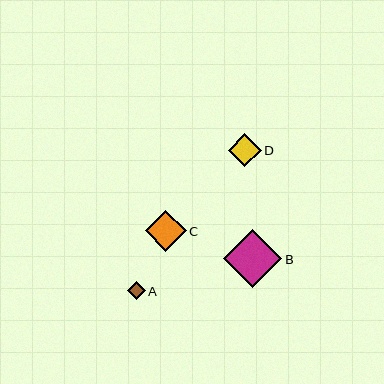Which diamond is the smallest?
Diamond A is the smallest with a size of approximately 18 pixels.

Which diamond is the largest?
Diamond B is the largest with a size of approximately 58 pixels.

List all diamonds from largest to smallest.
From largest to smallest: B, C, D, A.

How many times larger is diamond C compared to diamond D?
Diamond C is approximately 1.2 times the size of diamond D.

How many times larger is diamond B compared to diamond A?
Diamond B is approximately 3.3 times the size of diamond A.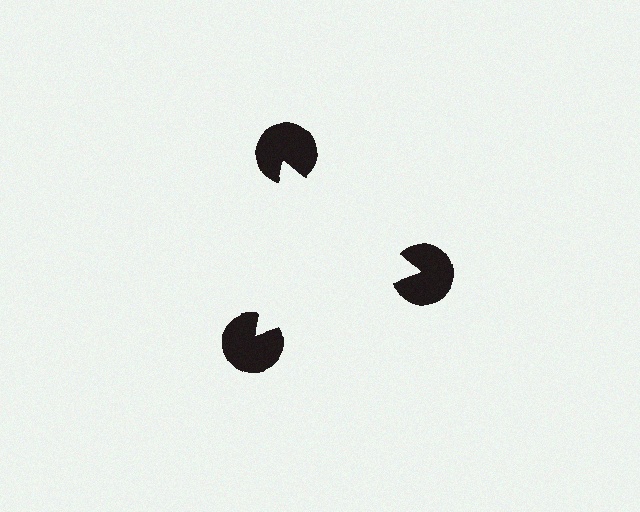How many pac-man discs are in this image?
There are 3 — one at each vertex of the illusory triangle.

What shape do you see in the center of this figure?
An illusory triangle — its edges are inferred from the aligned wedge cuts in the pac-man discs, not physically drawn.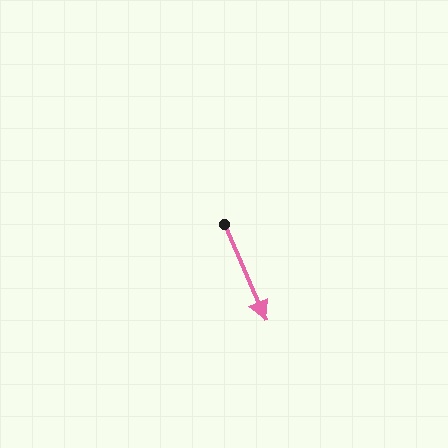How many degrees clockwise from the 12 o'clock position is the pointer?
Approximately 157 degrees.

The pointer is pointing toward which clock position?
Roughly 5 o'clock.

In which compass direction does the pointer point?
Southeast.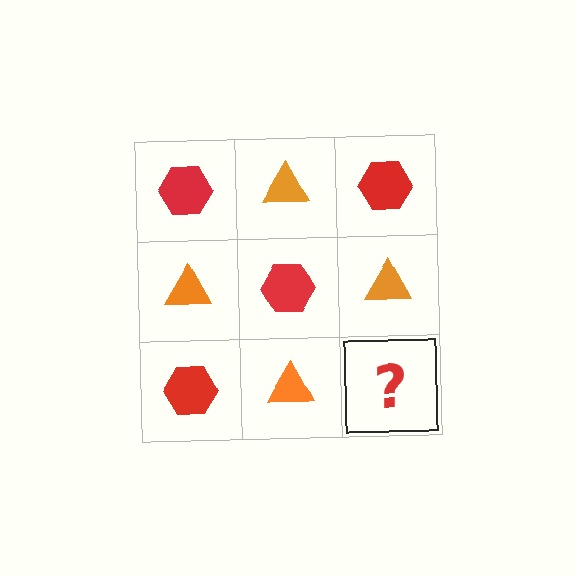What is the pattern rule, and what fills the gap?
The rule is that it alternates red hexagon and orange triangle in a checkerboard pattern. The gap should be filled with a red hexagon.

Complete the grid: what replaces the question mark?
The question mark should be replaced with a red hexagon.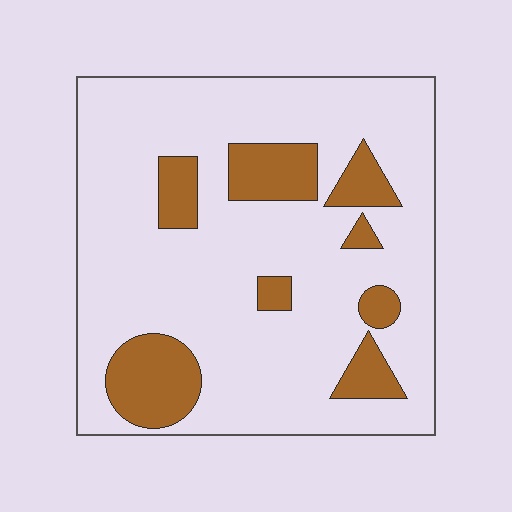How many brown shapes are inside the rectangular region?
8.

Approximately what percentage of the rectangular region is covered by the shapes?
Approximately 20%.